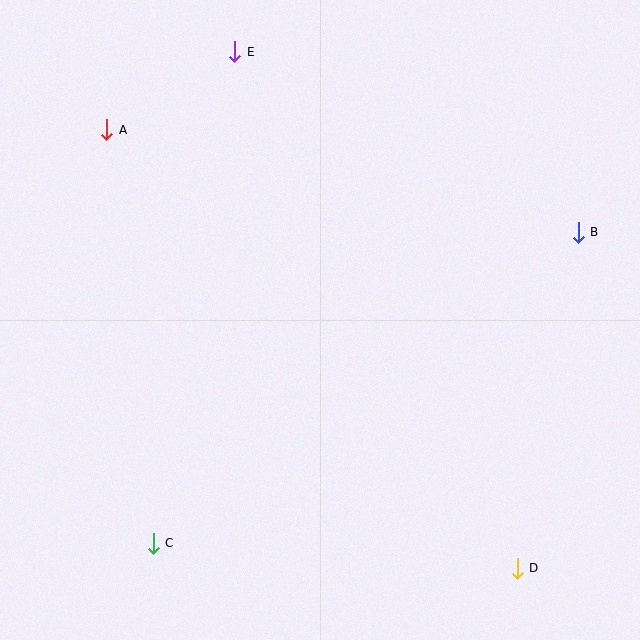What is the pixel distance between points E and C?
The distance between E and C is 498 pixels.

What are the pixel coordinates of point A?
Point A is at (107, 130).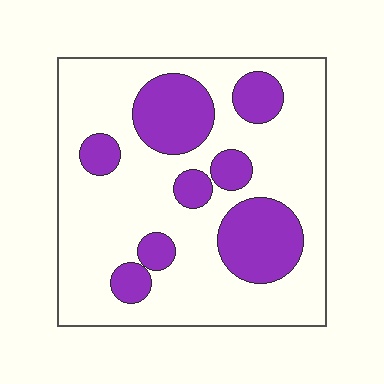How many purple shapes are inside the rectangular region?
8.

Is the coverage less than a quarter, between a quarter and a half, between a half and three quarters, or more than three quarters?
Between a quarter and a half.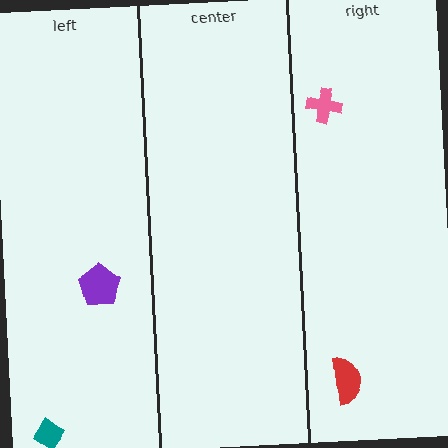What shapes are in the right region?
The red semicircle, the pink cross.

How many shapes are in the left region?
2.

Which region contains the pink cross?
The right region.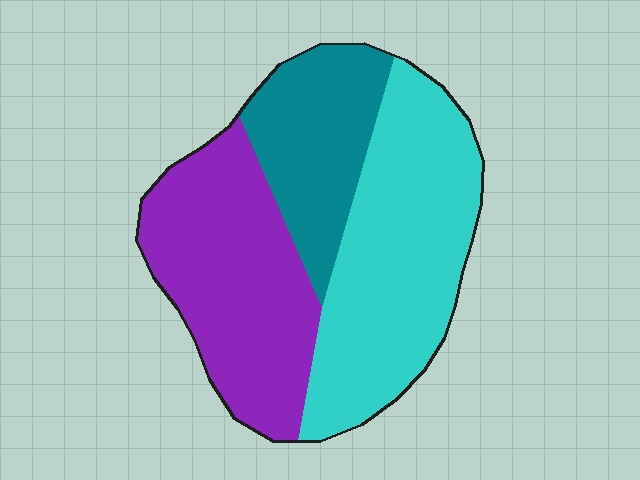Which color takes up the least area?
Teal, at roughly 20%.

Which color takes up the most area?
Cyan, at roughly 40%.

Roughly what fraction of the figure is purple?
Purple covers around 35% of the figure.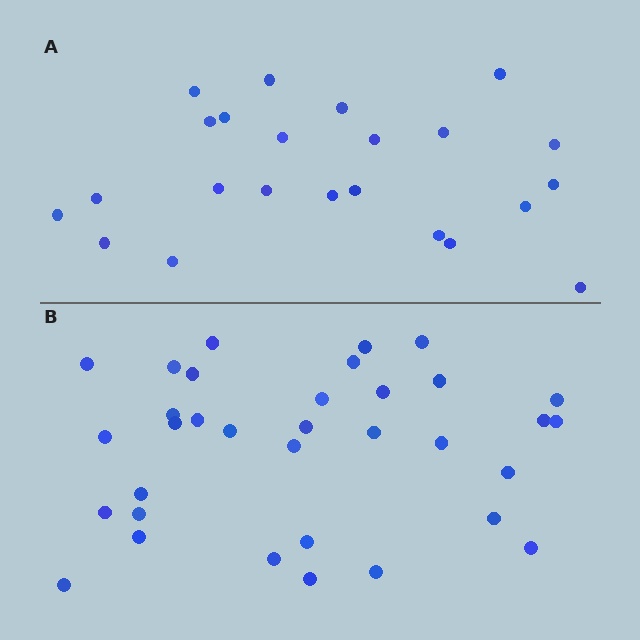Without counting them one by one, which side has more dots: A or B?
Region B (the bottom region) has more dots.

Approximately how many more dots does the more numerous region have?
Region B has roughly 12 or so more dots than region A.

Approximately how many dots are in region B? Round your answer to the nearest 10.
About 30 dots. (The exact count is 34, which rounds to 30.)